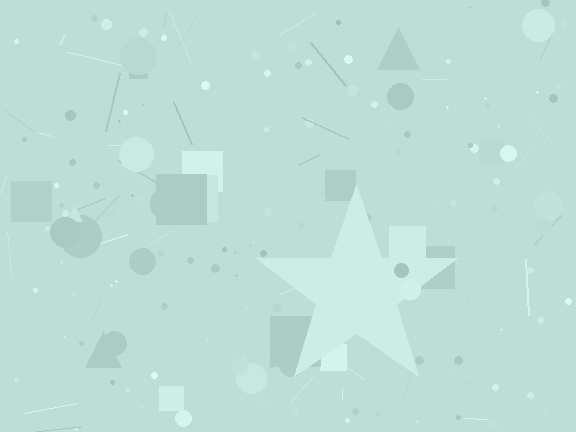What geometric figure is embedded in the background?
A star is embedded in the background.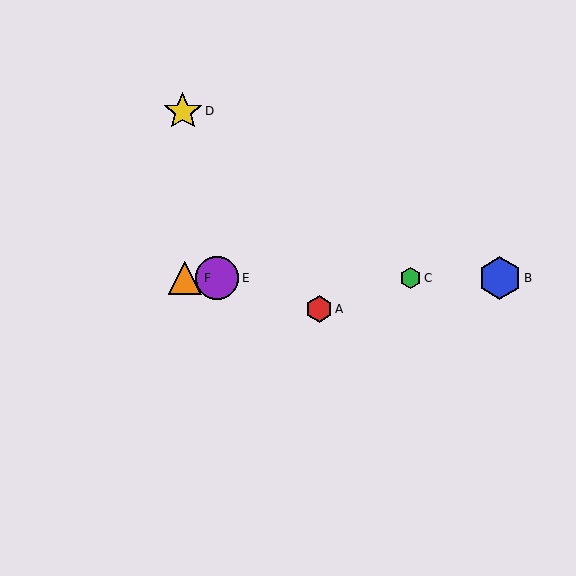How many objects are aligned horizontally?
4 objects (B, C, E, F) are aligned horizontally.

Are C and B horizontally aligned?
Yes, both are at y≈278.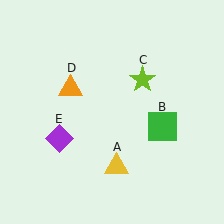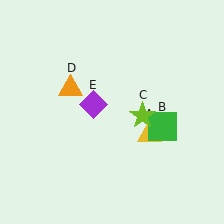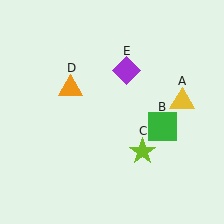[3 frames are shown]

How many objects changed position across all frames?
3 objects changed position: yellow triangle (object A), lime star (object C), purple diamond (object E).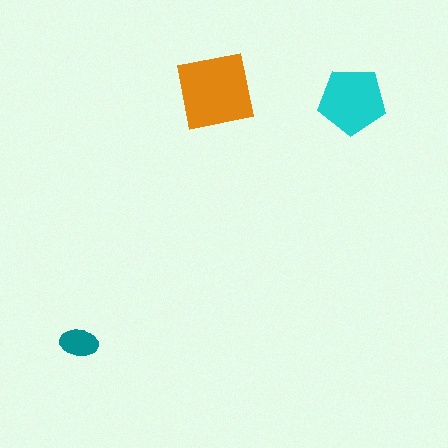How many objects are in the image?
There are 3 objects in the image.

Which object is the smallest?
The teal ellipse.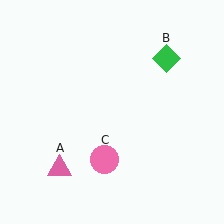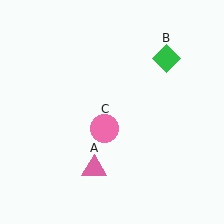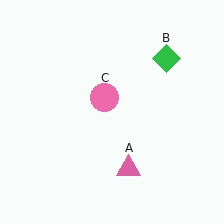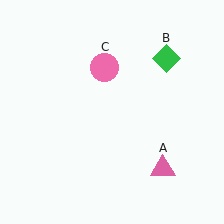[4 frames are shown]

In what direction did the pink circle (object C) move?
The pink circle (object C) moved up.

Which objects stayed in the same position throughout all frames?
Green diamond (object B) remained stationary.